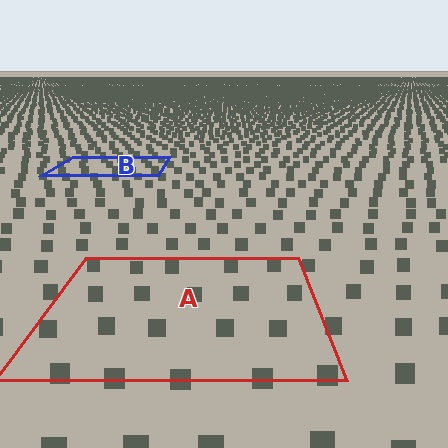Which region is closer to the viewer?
Region A is closer. The texture elements there are larger and more spread out.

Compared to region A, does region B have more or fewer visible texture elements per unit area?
Region B has more texture elements per unit area — they are packed more densely because it is farther away.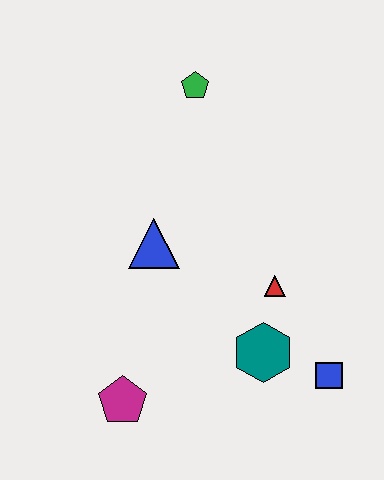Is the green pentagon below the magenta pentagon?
No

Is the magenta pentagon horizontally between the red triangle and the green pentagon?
No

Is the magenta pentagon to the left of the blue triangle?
Yes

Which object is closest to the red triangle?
The teal hexagon is closest to the red triangle.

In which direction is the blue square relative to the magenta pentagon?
The blue square is to the right of the magenta pentagon.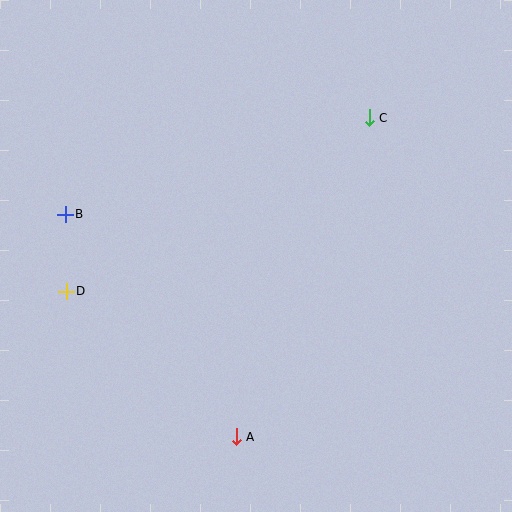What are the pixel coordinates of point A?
Point A is at (236, 437).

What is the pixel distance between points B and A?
The distance between B and A is 280 pixels.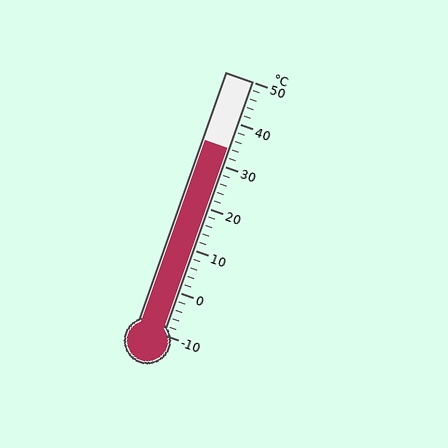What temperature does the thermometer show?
The thermometer shows approximately 34°C.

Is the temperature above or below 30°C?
The temperature is above 30°C.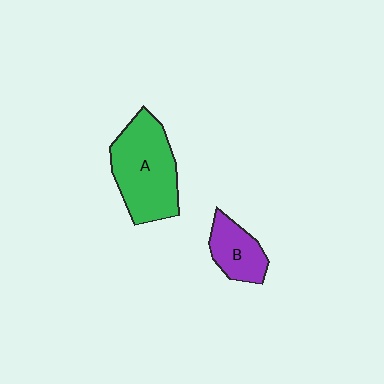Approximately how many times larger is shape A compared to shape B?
Approximately 2.0 times.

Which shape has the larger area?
Shape A (green).